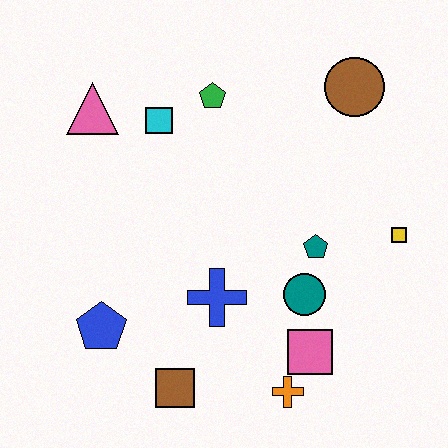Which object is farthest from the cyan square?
The orange cross is farthest from the cyan square.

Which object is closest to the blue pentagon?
The brown square is closest to the blue pentagon.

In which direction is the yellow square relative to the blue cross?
The yellow square is to the right of the blue cross.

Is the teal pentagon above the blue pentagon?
Yes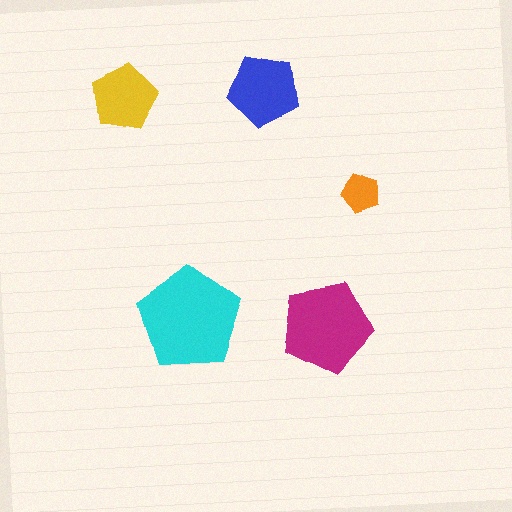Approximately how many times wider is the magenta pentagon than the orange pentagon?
About 2.5 times wider.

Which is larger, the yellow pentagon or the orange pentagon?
The yellow one.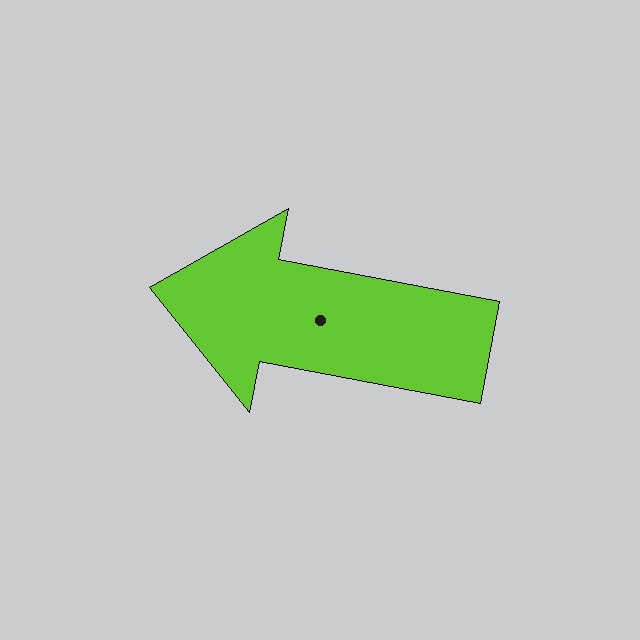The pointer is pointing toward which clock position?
Roughly 9 o'clock.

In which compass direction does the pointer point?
West.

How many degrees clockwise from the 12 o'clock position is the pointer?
Approximately 281 degrees.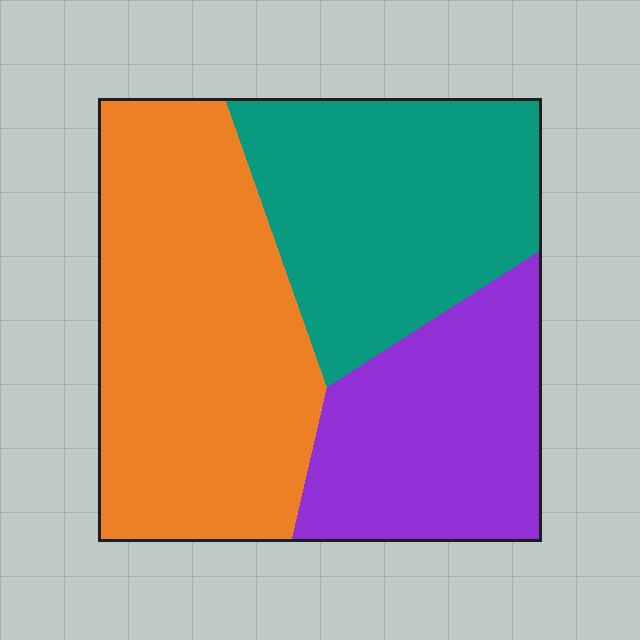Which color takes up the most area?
Orange, at roughly 45%.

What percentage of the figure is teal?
Teal takes up between a quarter and a half of the figure.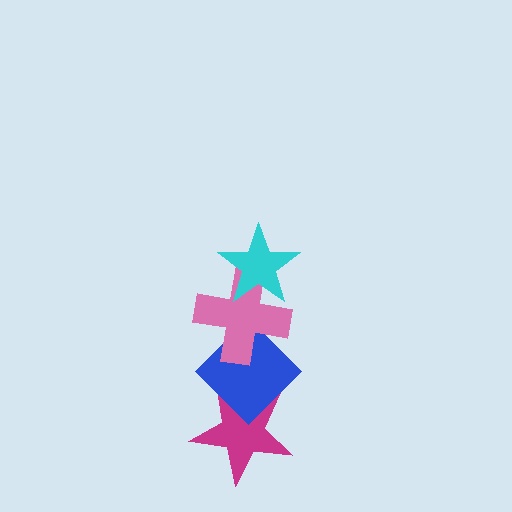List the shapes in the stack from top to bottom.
From top to bottom: the cyan star, the pink cross, the blue diamond, the magenta star.